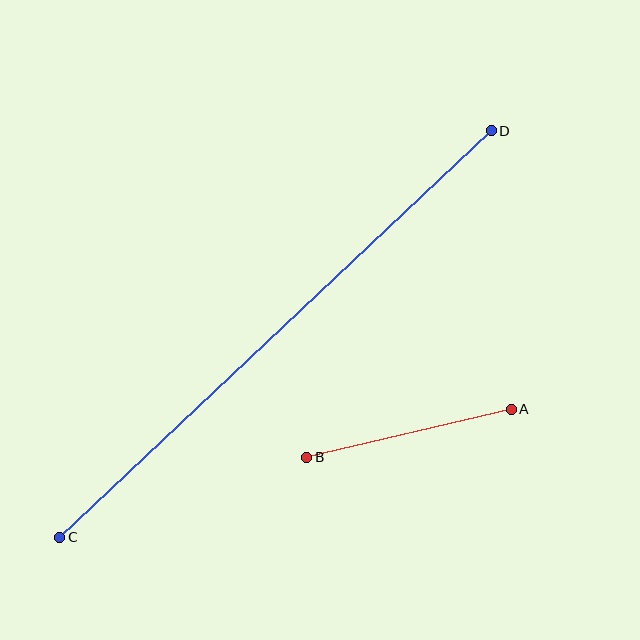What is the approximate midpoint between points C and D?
The midpoint is at approximately (276, 334) pixels.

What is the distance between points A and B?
The distance is approximately 210 pixels.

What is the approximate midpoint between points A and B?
The midpoint is at approximately (409, 433) pixels.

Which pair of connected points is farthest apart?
Points C and D are farthest apart.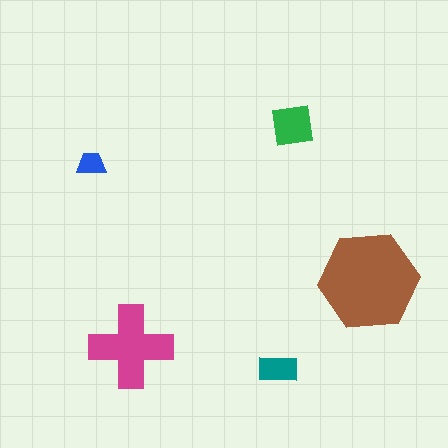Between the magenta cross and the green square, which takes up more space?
The magenta cross.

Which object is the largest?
The brown hexagon.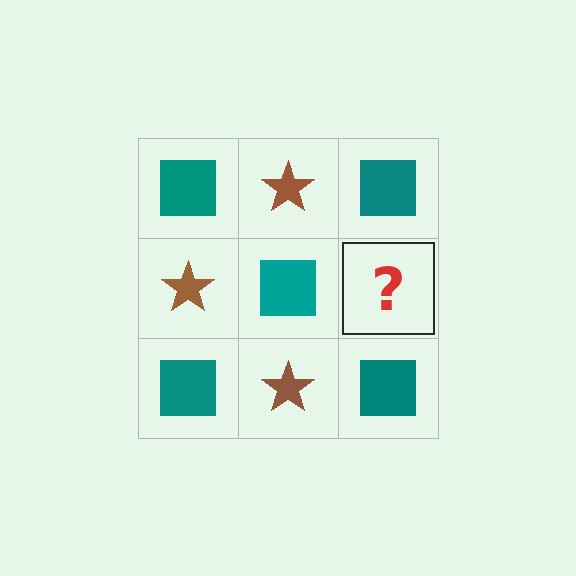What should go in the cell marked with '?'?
The missing cell should contain a brown star.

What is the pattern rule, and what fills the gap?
The rule is that it alternates teal square and brown star in a checkerboard pattern. The gap should be filled with a brown star.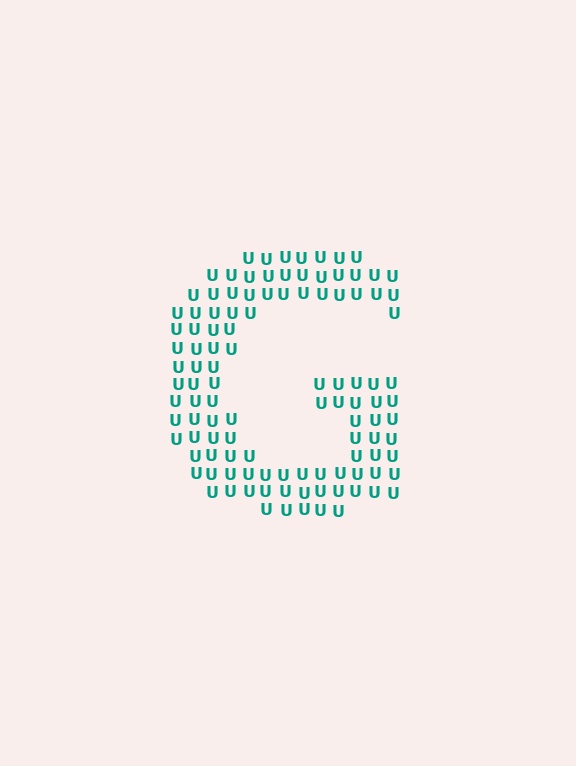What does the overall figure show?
The overall figure shows the letter G.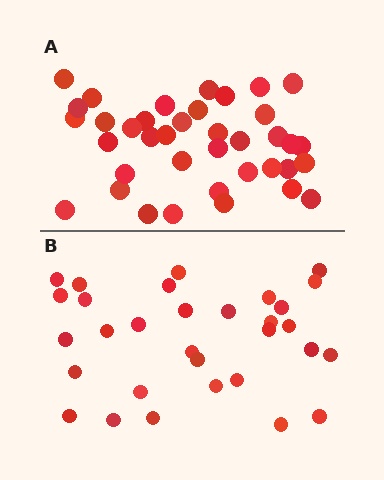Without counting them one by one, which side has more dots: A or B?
Region A (the top region) has more dots.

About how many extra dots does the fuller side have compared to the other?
Region A has roughly 8 or so more dots than region B.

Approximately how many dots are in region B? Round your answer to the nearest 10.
About 30 dots. (The exact count is 31, which rounds to 30.)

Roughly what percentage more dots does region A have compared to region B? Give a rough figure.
About 25% more.